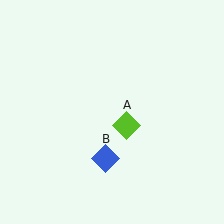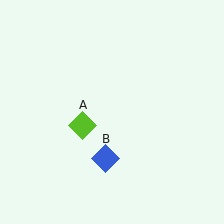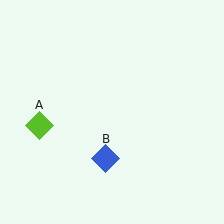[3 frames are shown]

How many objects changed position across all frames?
1 object changed position: lime diamond (object A).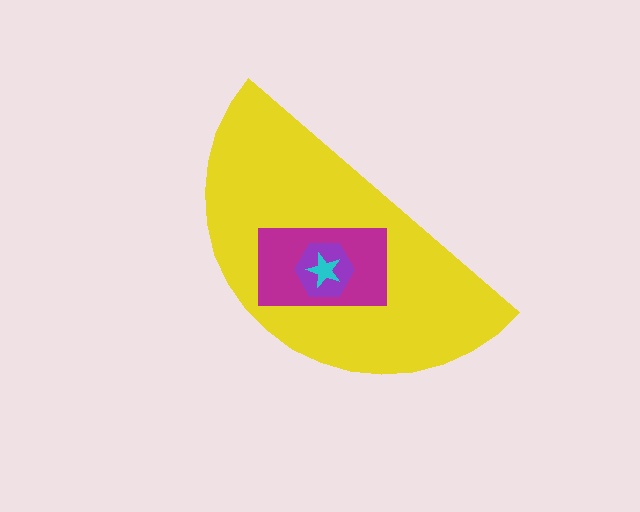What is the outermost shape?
The yellow semicircle.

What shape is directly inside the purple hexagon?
The cyan star.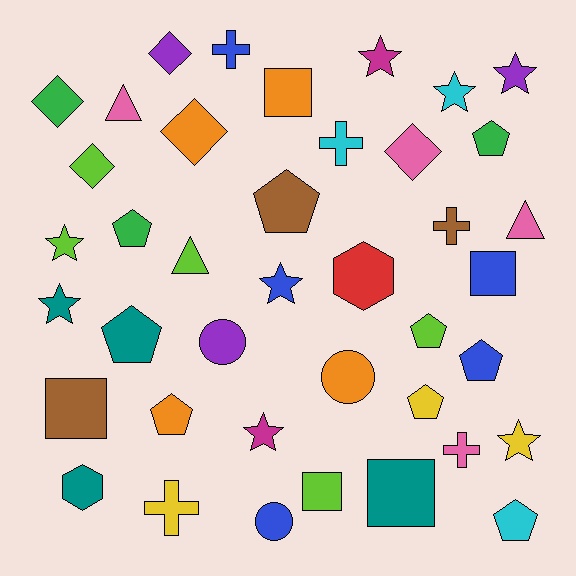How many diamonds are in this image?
There are 5 diamonds.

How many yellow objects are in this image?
There are 3 yellow objects.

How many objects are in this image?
There are 40 objects.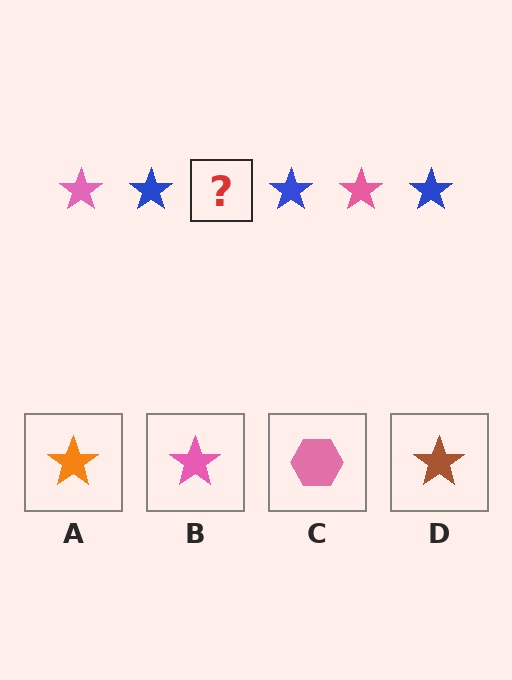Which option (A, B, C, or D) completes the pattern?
B.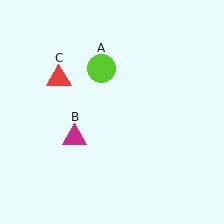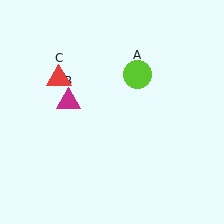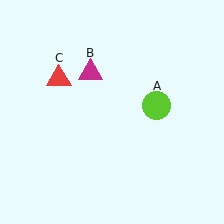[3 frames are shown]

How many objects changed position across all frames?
2 objects changed position: lime circle (object A), magenta triangle (object B).